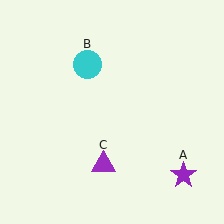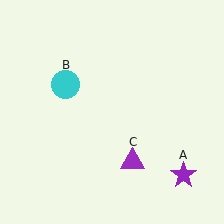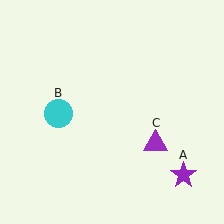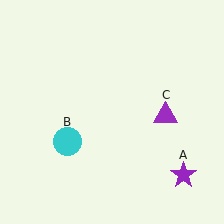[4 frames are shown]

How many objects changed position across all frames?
2 objects changed position: cyan circle (object B), purple triangle (object C).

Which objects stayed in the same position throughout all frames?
Purple star (object A) remained stationary.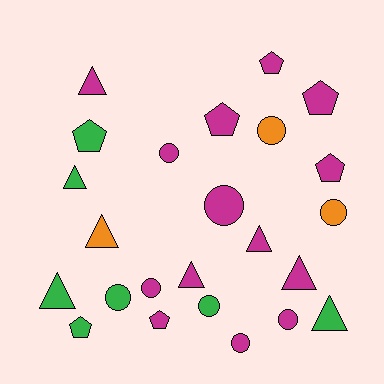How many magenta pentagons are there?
There are 5 magenta pentagons.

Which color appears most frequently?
Magenta, with 14 objects.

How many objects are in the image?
There are 24 objects.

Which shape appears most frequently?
Circle, with 9 objects.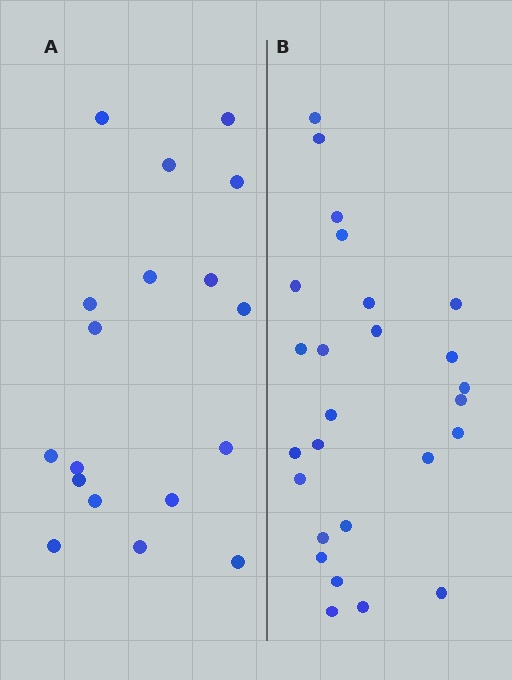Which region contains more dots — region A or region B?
Region B (the right region) has more dots.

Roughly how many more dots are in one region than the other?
Region B has roughly 8 or so more dots than region A.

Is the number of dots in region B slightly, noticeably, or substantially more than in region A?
Region B has noticeably more, but not dramatically so. The ratio is roughly 1.4 to 1.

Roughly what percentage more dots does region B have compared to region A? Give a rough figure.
About 45% more.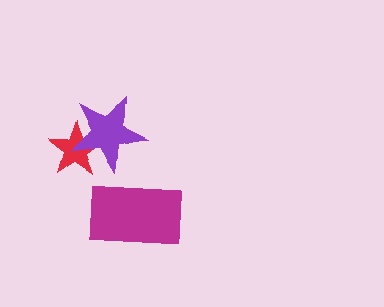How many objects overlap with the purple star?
1 object overlaps with the purple star.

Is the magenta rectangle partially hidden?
No, no other shape covers it.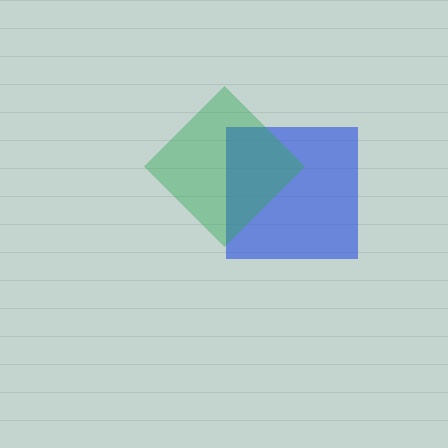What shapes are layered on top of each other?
The layered shapes are: a blue square, a green diamond.